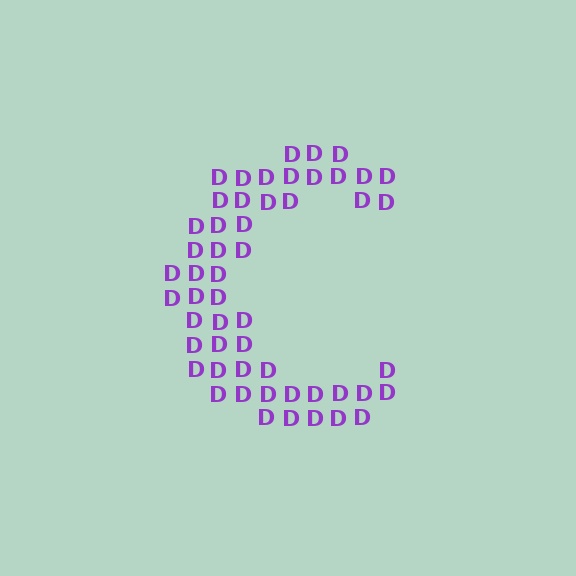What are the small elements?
The small elements are letter D's.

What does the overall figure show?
The overall figure shows the letter C.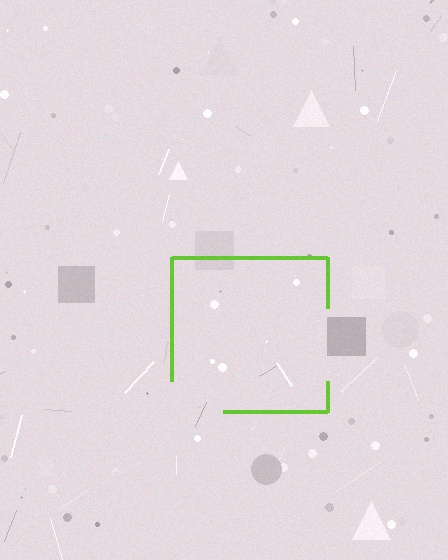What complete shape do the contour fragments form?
The contour fragments form a square.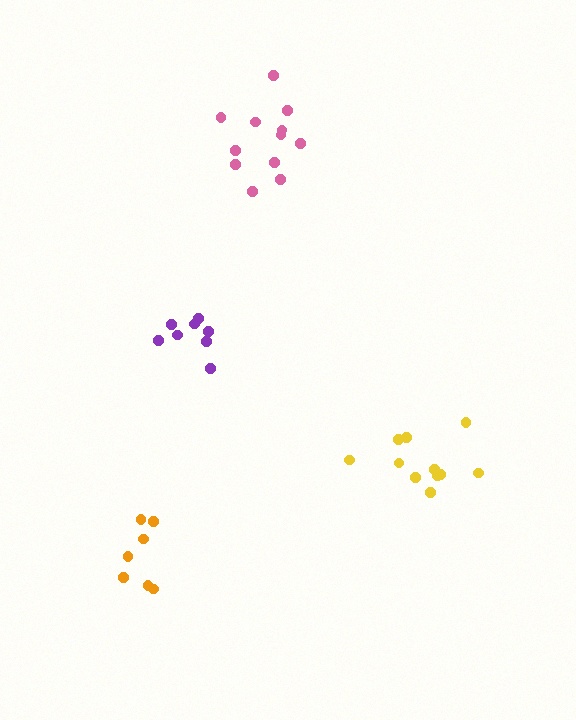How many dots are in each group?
Group 1: 11 dots, Group 2: 7 dots, Group 3: 12 dots, Group 4: 8 dots (38 total).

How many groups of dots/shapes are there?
There are 4 groups.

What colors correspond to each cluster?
The clusters are colored: yellow, orange, pink, purple.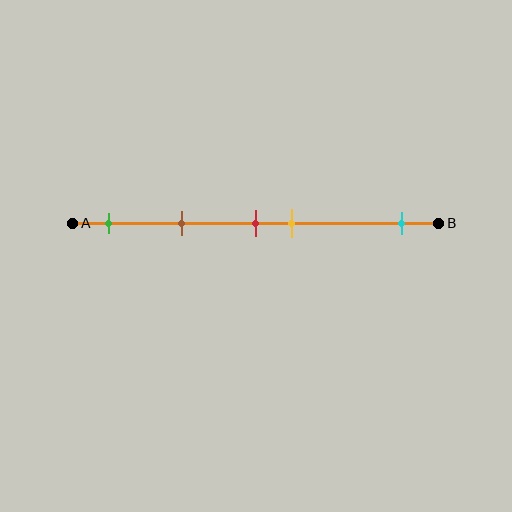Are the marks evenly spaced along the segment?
No, the marks are not evenly spaced.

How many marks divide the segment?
There are 5 marks dividing the segment.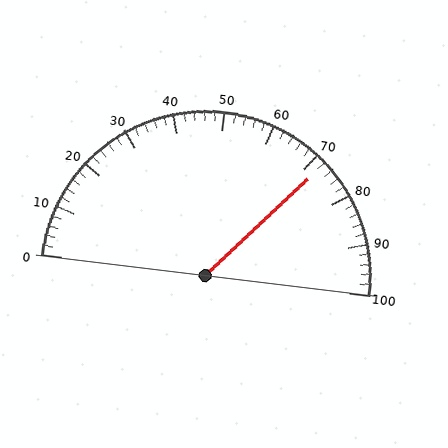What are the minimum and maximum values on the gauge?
The gauge ranges from 0 to 100.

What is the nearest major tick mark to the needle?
The nearest major tick mark is 70.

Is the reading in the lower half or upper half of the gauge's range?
The reading is in the upper half of the range (0 to 100).